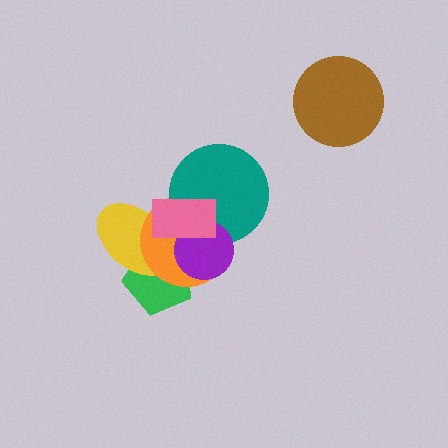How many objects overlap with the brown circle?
0 objects overlap with the brown circle.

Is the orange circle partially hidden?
Yes, it is partially covered by another shape.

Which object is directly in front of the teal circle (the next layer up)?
The purple circle is directly in front of the teal circle.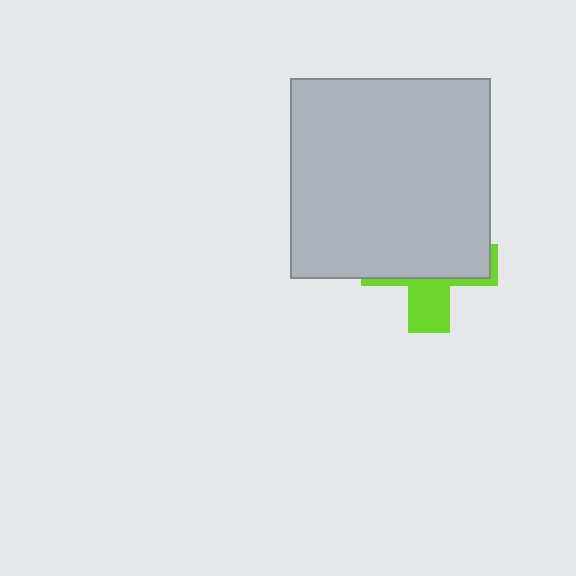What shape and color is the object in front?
The object in front is a light gray square.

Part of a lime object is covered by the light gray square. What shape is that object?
It is a cross.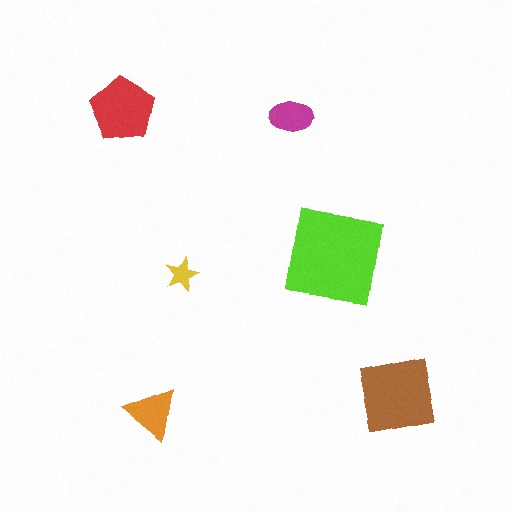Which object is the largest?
The lime square.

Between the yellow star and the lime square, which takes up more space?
The lime square.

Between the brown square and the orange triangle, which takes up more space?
The brown square.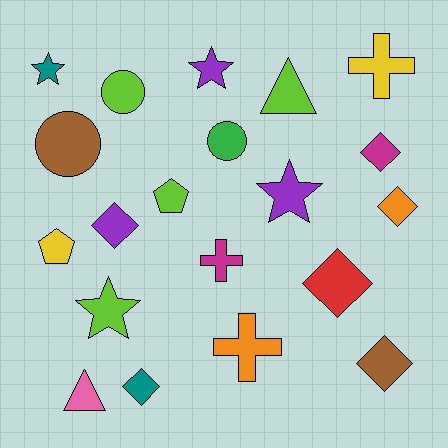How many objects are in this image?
There are 20 objects.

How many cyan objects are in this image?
There are no cyan objects.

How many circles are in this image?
There are 3 circles.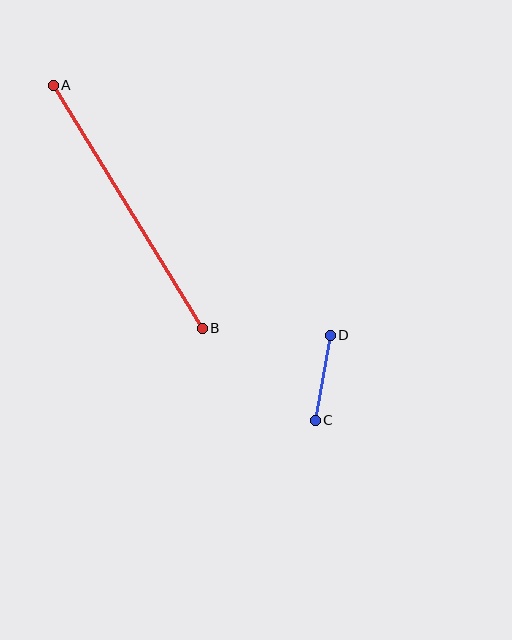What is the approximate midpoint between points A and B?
The midpoint is at approximately (128, 207) pixels.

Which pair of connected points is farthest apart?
Points A and B are farthest apart.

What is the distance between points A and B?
The distance is approximately 285 pixels.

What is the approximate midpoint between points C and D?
The midpoint is at approximately (323, 378) pixels.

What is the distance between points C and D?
The distance is approximately 86 pixels.